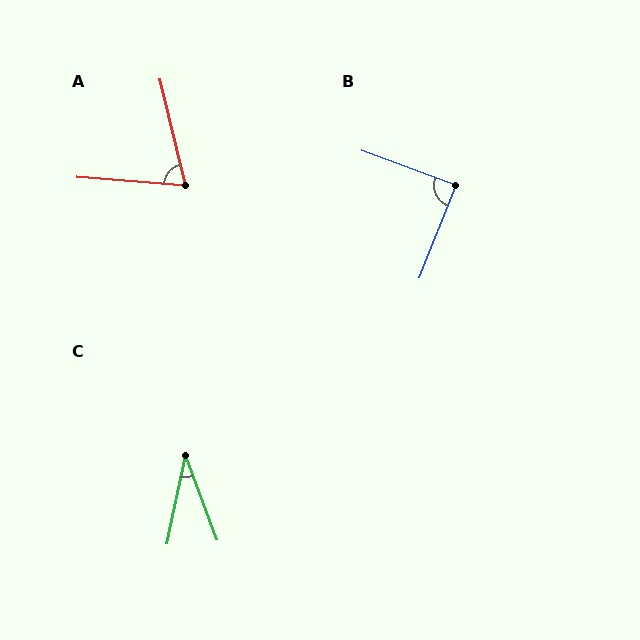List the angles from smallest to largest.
C (32°), A (72°), B (89°).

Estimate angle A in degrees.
Approximately 72 degrees.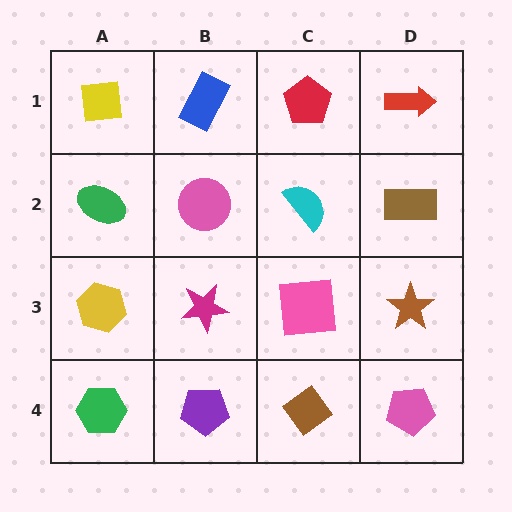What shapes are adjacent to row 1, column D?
A brown rectangle (row 2, column D), a red pentagon (row 1, column C).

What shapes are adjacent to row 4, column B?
A magenta star (row 3, column B), a green hexagon (row 4, column A), a brown diamond (row 4, column C).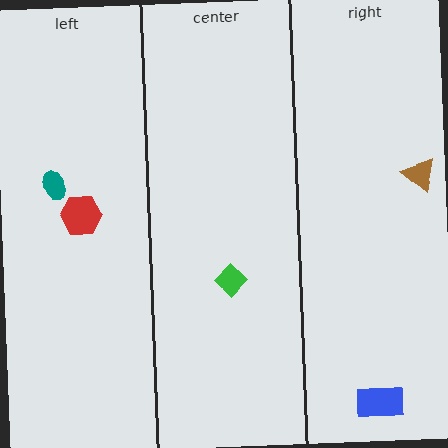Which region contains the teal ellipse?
The left region.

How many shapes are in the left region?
2.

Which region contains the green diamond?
The center region.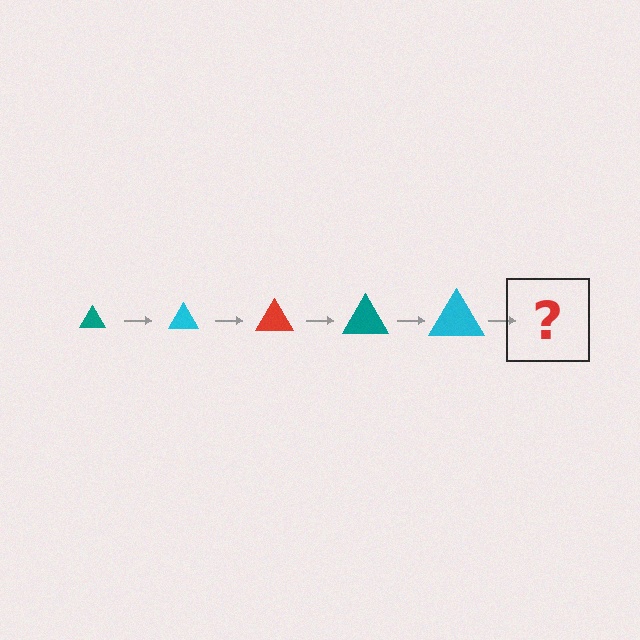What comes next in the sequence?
The next element should be a red triangle, larger than the previous one.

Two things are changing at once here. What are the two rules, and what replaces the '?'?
The two rules are that the triangle grows larger each step and the color cycles through teal, cyan, and red. The '?' should be a red triangle, larger than the previous one.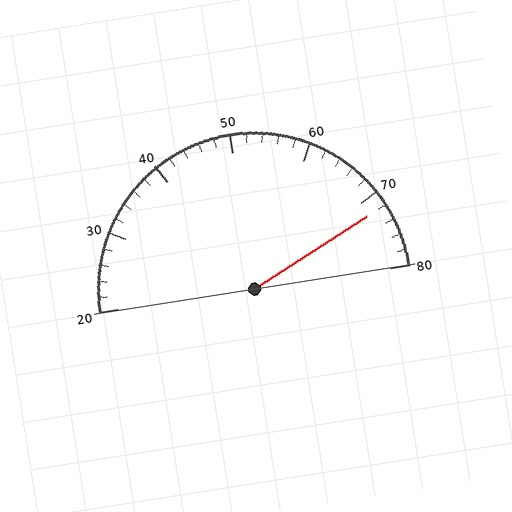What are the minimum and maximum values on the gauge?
The gauge ranges from 20 to 80.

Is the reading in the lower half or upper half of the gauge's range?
The reading is in the upper half of the range (20 to 80).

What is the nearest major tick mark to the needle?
The nearest major tick mark is 70.